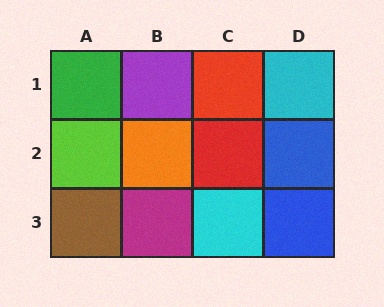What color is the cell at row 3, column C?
Cyan.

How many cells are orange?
1 cell is orange.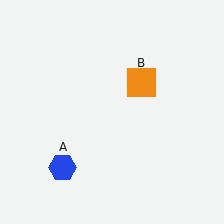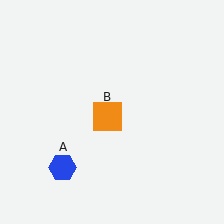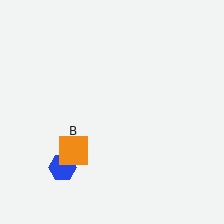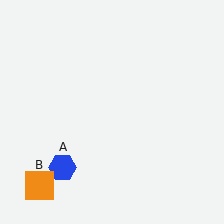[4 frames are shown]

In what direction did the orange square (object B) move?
The orange square (object B) moved down and to the left.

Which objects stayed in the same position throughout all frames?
Blue hexagon (object A) remained stationary.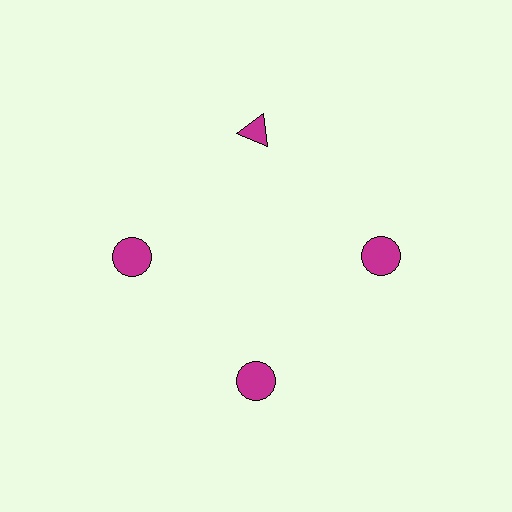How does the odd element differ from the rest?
It has a different shape: triangle instead of circle.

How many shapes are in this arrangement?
There are 4 shapes arranged in a ring pattern.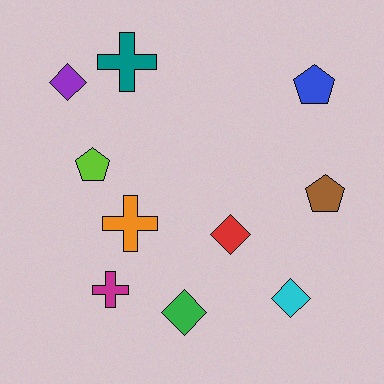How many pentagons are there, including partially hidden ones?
There are 3 pentagons.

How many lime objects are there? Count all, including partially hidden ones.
There is 1 lime object.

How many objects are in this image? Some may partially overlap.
There are 10 objects.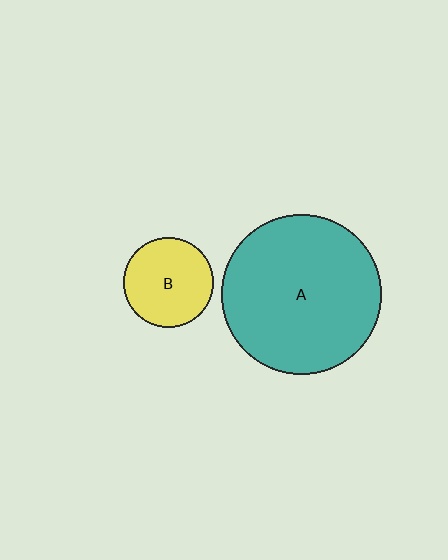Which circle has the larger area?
Circle A (teal).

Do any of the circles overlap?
No, none of the circles overlap.